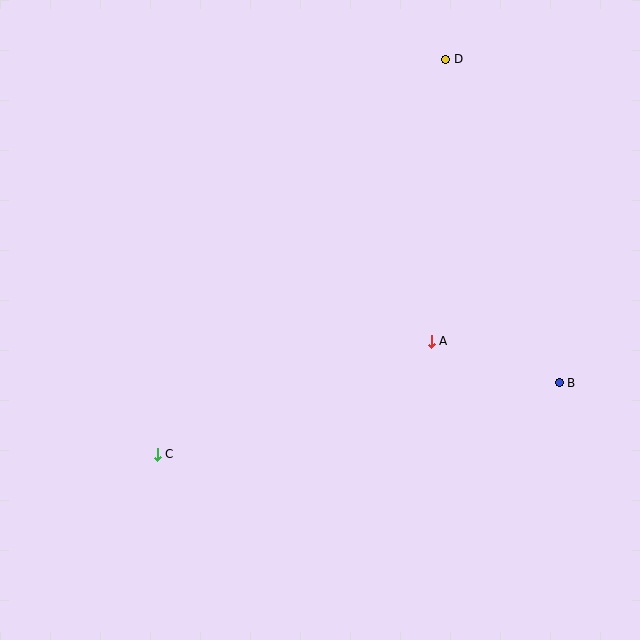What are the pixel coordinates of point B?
Point B is at (559, 383).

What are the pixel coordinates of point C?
Point C is at (157, 454).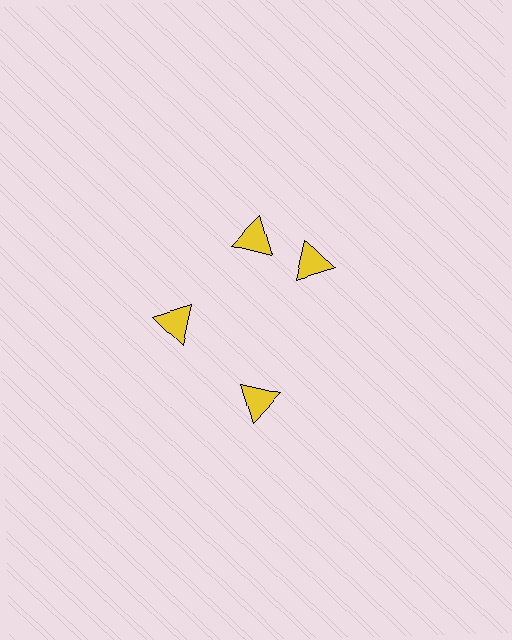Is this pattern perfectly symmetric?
No. The 4 yellow triangles are arranged in a ring, but one element near the 3 o'clock position is rotated out of alignment along the ring, breaking the 4-fold rotational symmetry.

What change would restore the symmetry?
The symmetry would be restored by rotating it back into even spacing with its neighbors so that all 4 triangles sit at equal angles and equal distance from the center.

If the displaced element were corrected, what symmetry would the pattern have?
It would have 4-fold rotational symmetry — the pattern would map onto itself every 90 degrees.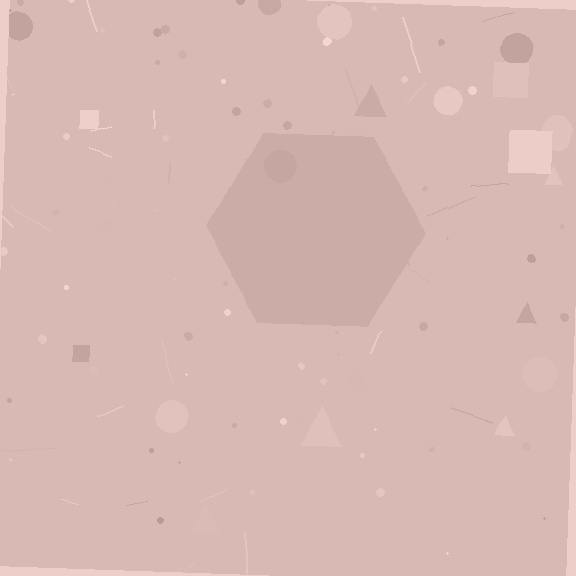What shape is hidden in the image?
A hexagon is hidden in the image.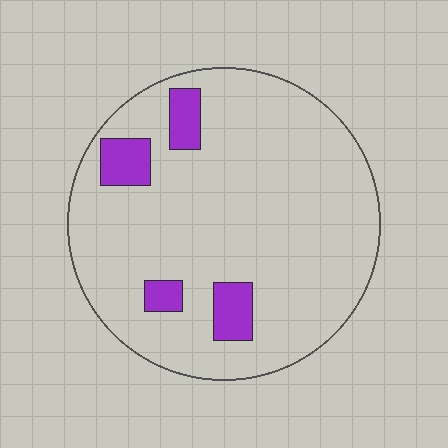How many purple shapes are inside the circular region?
4.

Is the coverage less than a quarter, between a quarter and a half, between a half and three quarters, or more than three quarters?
Less than a quarter.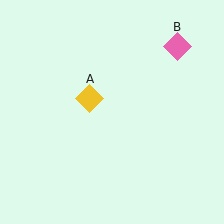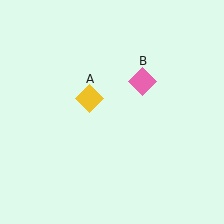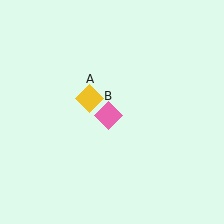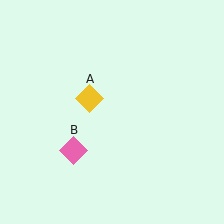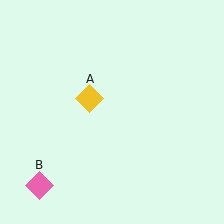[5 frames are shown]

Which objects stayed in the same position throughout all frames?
Yellow diamond (object A) remained stationary.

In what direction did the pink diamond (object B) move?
The pink diamond (object B) moved down and to the left.